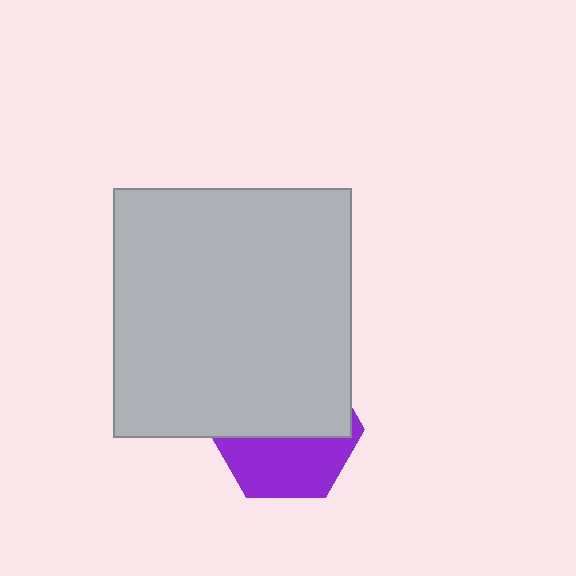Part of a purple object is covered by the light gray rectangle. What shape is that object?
It is a hexagon.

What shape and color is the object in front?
The object in front is a light gray rectangle.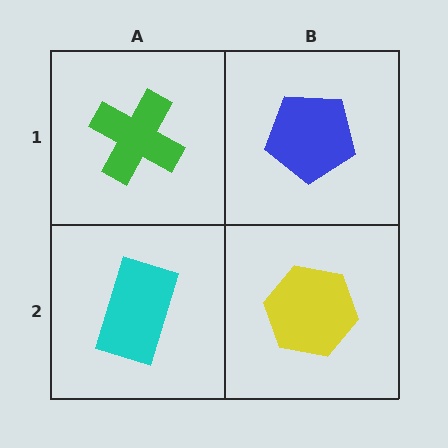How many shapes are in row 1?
2 shapes.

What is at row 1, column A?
A green cross.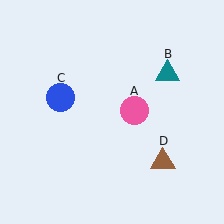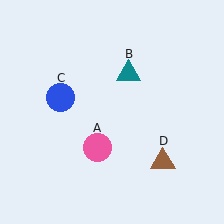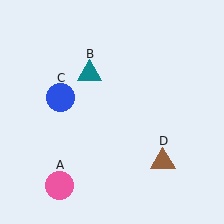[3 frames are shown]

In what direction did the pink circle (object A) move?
The pink circle (object A) moved down and to the left.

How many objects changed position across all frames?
2 objects changed position: pink circle (object A), teal triangle (object B).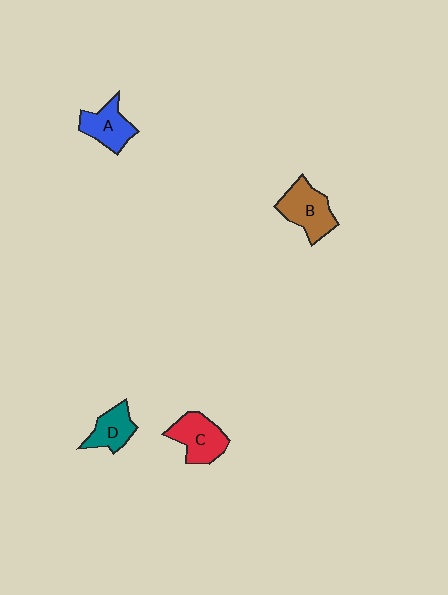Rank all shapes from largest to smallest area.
From largest to smallest: B (brown), C (red), A (blue), D (teal).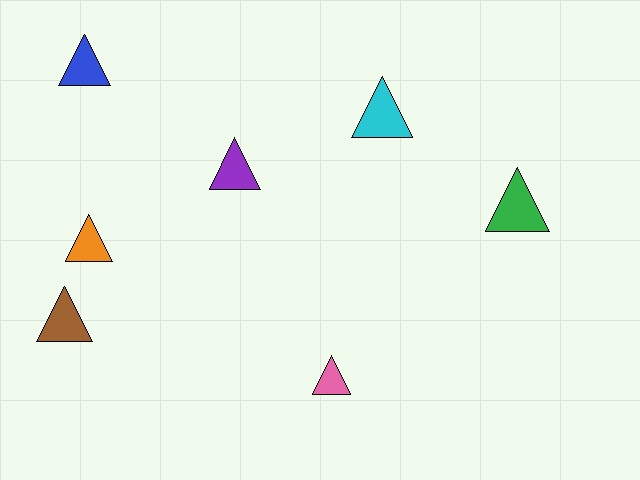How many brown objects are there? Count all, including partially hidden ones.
There is 1 brown object.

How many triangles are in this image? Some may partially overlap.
There are 7 triangles.